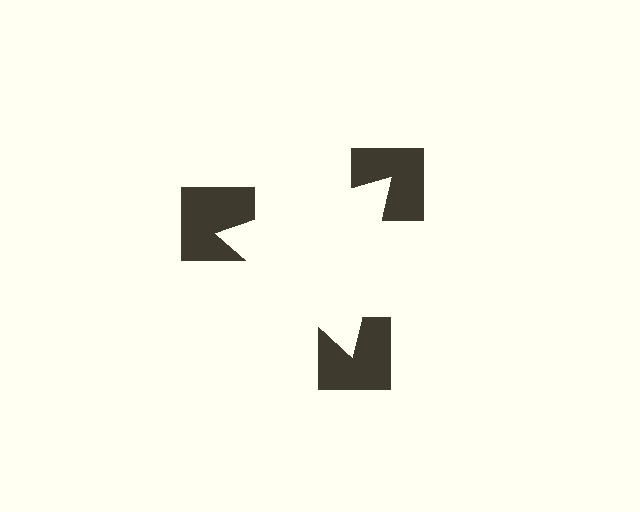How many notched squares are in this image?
There are 3 — one at each vertex of the illusory triangle.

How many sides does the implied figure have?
3 sides.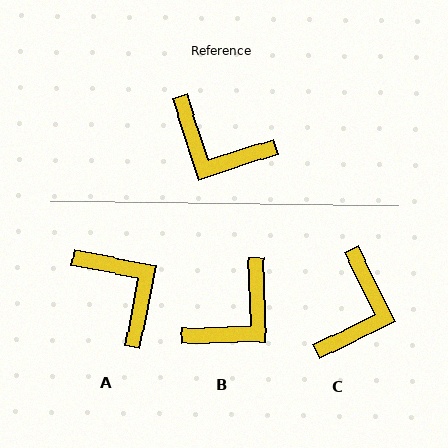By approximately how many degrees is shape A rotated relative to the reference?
Approximately 151 degrees counter-clockwise.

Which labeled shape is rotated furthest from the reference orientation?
A, about 151 degrees away.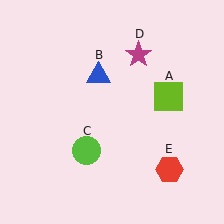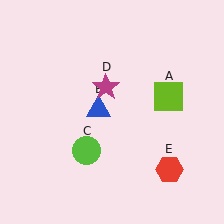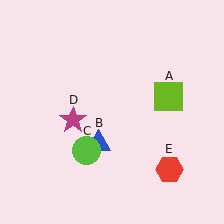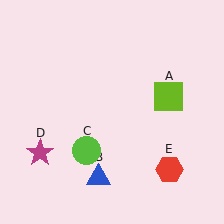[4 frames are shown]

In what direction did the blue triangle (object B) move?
The blue triangle (object B) moved down.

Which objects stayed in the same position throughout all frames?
Lime square (object A) and lime circle (object C) and red hexagon (object E) remained stationary.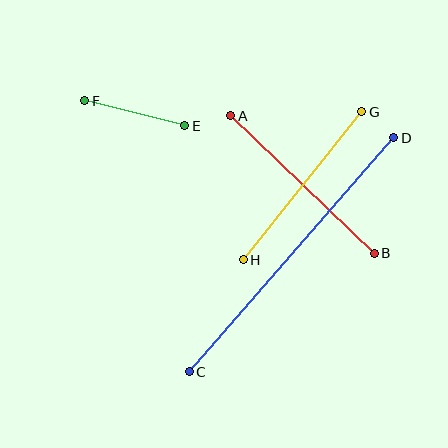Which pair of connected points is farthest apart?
Points C and D are farthest apart.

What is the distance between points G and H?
The distance is approximately 189 pixels.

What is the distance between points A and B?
The distance is approximately 199 pixels.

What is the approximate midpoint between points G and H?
The midpoint is at approximately (302, 186) pixels.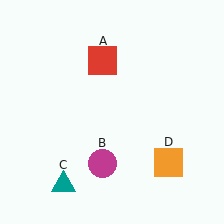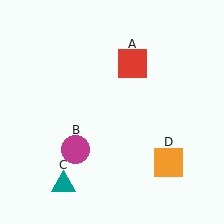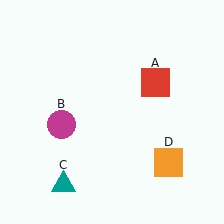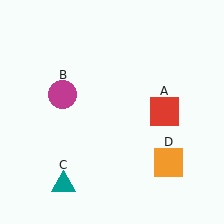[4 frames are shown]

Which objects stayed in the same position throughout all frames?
Teal triangle (object C) and orange square (object D) remained stationary.